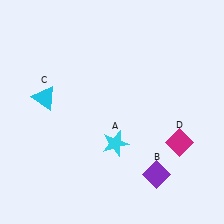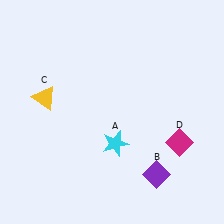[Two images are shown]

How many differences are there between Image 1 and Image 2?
There is 1 difference between the two images.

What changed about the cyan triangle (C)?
In Image 1, C is cyan. In Image 2, it changed to yellow.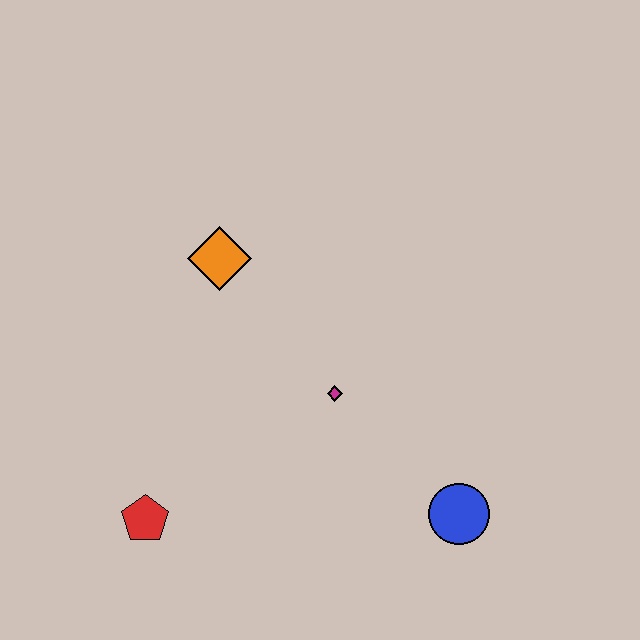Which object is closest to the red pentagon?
The magenta diamond is closest to the red pentagon.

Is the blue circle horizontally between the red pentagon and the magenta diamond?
No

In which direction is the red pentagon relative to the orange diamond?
The red pentagon is below the orange diamond.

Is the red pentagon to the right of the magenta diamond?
No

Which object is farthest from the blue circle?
The orange diamond is farthest from the blue circle.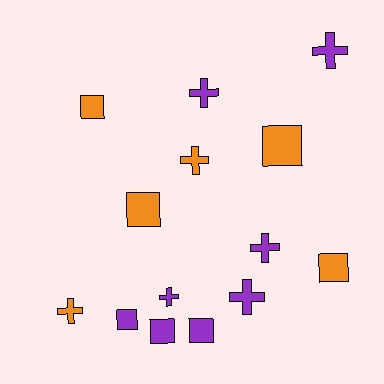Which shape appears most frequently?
Cross, with 7 objects.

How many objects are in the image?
There are 14 objects.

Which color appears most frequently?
Purple, with 8 objects.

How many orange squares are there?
There are 4 orange squares.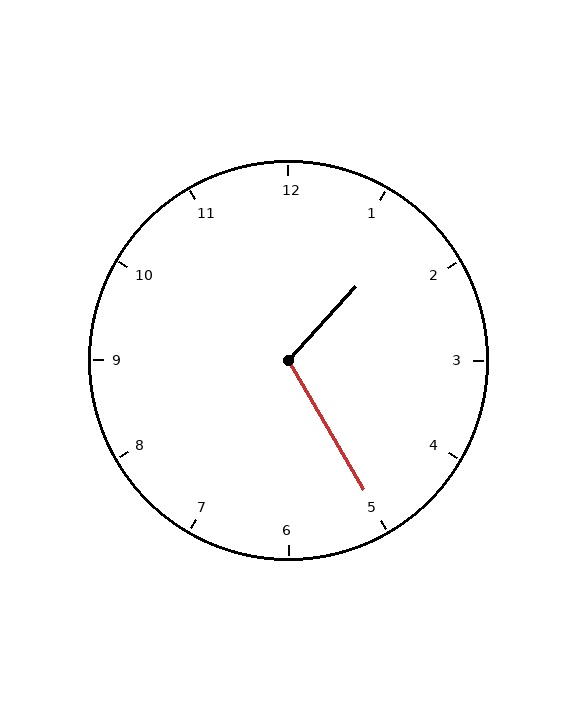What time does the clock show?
1:25.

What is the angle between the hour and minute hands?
Approximately 108 degrees.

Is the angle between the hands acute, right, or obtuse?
It is obtuse.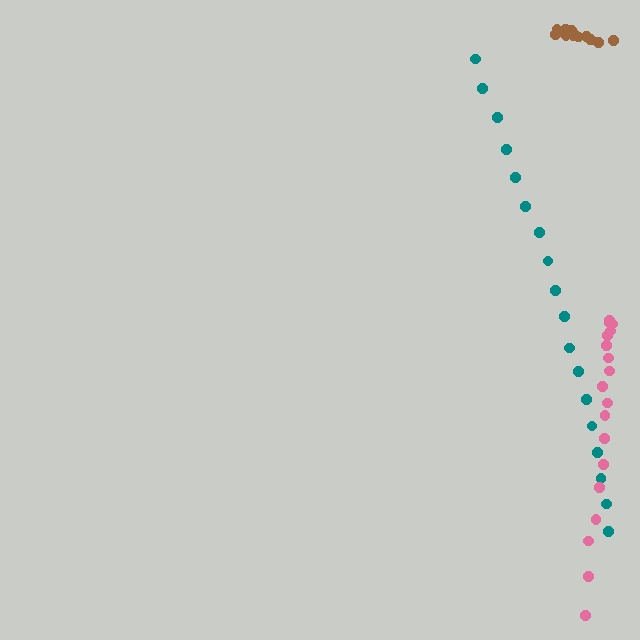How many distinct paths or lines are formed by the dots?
There are 3 distinct paths.